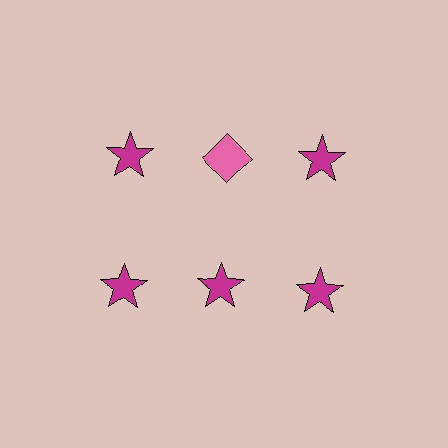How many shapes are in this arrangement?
There are 6 shapes arranged in a grid pattern.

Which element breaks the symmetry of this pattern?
The pink diamond in the top row, second from left column breaks the symmetry. All other shapes are magenta stars.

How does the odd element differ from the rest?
It differs in both color (pink instead of magenta) and shape (diamond instead of star).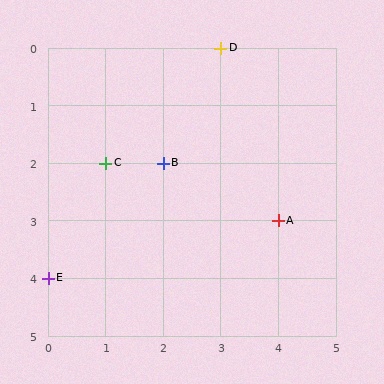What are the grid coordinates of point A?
Point A is at grid coordinates (4, 3).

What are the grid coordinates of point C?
Point C is at grid coordinates (1, 2).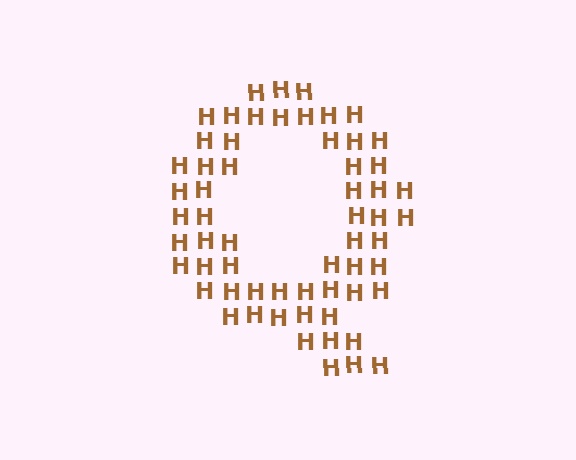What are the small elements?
The small elements are letter H's.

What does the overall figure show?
The overall figure shows the letter Q.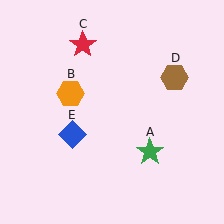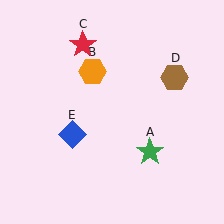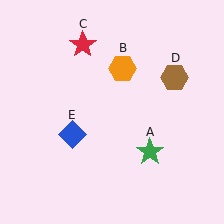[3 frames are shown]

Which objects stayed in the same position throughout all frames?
Green star (object A) and red star (object C) and brown hexagon (object D) and blue diamond (object E) remained stationary.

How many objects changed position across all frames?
1 object changed position: orange hexagon (object B).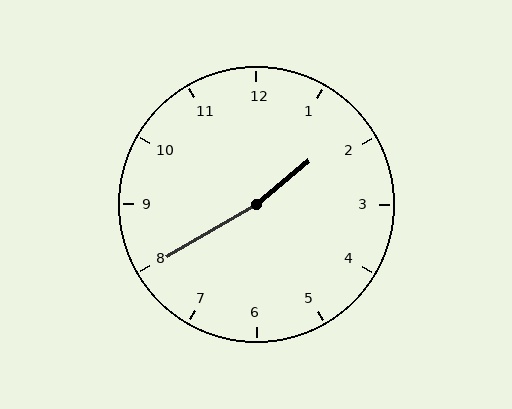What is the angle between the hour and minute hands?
Approximately 170 degrees.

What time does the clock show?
1:40.